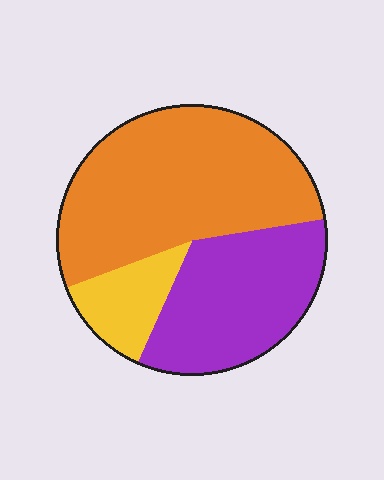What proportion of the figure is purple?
Purple takes up about one third (1/3) of the figure.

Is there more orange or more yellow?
Orange.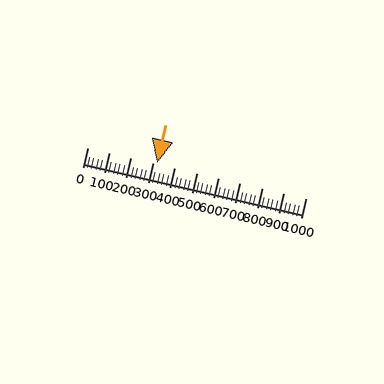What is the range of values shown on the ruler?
The ruler shows values from 0 to 1000.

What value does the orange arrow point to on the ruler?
The orange arrow points to approximately 320.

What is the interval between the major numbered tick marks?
The major tick marks are spaced 100 units apart.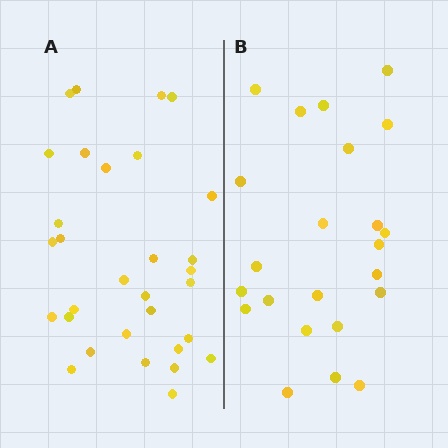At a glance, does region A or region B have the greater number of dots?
Region A (the left region) has more dots.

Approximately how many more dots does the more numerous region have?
Region A has roughly 8 or so more dots than region B.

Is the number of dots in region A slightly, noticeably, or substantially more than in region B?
Region A has noticeably more, but not dramatically so. The ratio is roughly 1.3 to 1.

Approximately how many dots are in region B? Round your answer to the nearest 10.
About 20 dots. (The exact count is 23, which rounds to 20.)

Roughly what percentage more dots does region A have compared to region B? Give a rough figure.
About 35% more.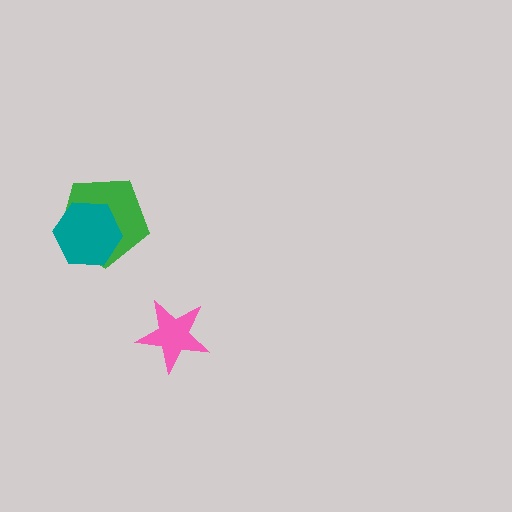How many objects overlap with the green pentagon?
1 object overlaps with the green pentagon.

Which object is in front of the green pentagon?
The teal hexagon is in front of the green pentagon.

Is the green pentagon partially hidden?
Yes, it is partially covered by another shape.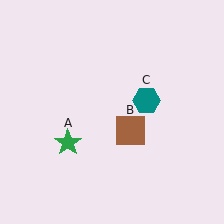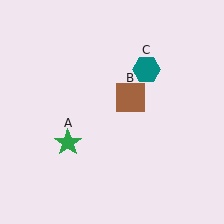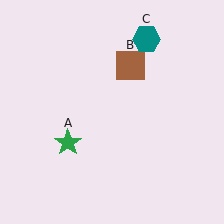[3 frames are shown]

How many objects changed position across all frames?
2 objects changed position: brown square (object B), teal hexagon (object C).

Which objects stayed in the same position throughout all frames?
Green star (object A) remained stationary.